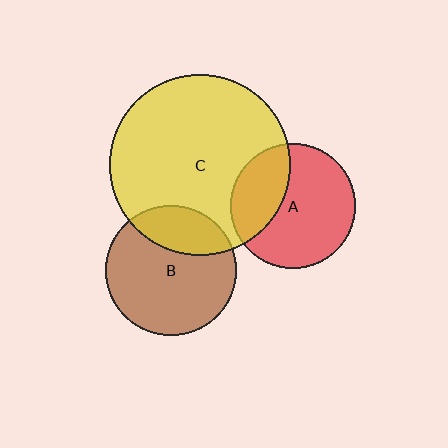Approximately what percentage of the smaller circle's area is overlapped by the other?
Approximately 30%.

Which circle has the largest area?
Circle C (yellow).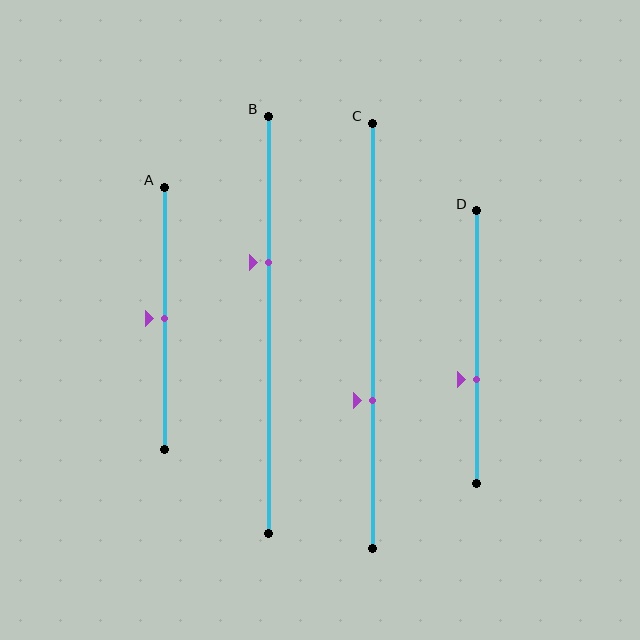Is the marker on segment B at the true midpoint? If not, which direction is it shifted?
No, the marker on segment B is shifted upward by about 15% of the segment length.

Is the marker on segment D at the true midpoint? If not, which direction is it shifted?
No, the marker on segment D is shifted downward by about 12% of the segment length.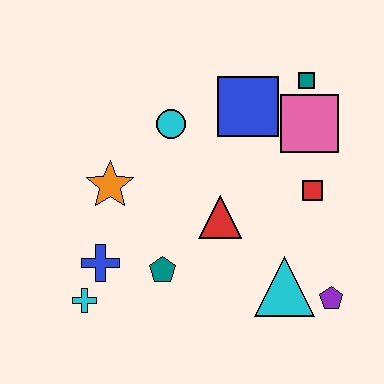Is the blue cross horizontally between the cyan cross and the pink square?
Yes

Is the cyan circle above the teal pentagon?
Yes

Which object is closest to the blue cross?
The cyan cross is closest to the blue cross.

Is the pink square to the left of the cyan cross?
No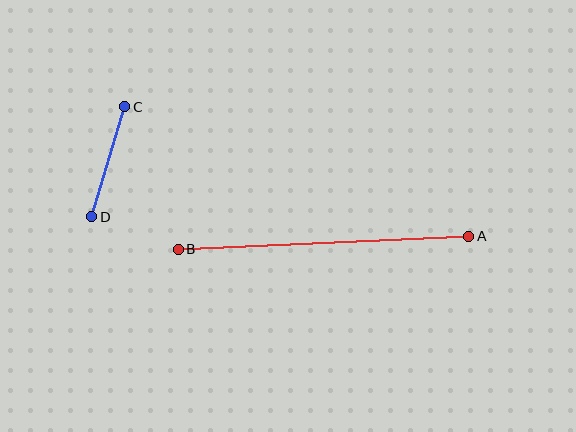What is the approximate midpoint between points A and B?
The midpoint is at approximately (324, 243) pixels.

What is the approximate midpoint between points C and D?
The midpoint is at approximately (108, 162) pixels.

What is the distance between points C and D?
The distance is approximately 115 pixels.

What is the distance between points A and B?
The distance is approximately 291 pixels.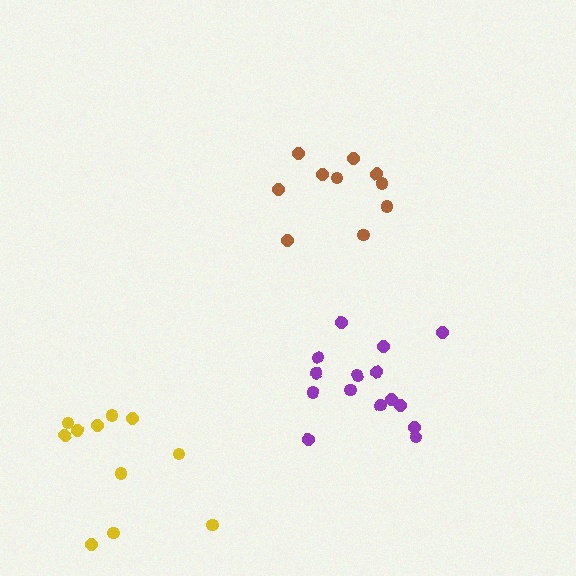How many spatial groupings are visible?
There are 3 spatial groupings.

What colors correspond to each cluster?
The clusters are colored: yellow, purple, brown.